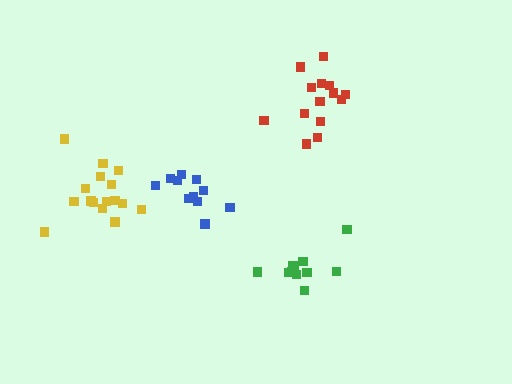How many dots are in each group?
Group 1: 14 dots, Group 2: 11 dots, Group 3: 11 dots, Group 4: 16 dots (52 total).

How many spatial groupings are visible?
There are 4 spatial groupings.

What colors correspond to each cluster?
The clusters are colored: red, green, blue, yellow.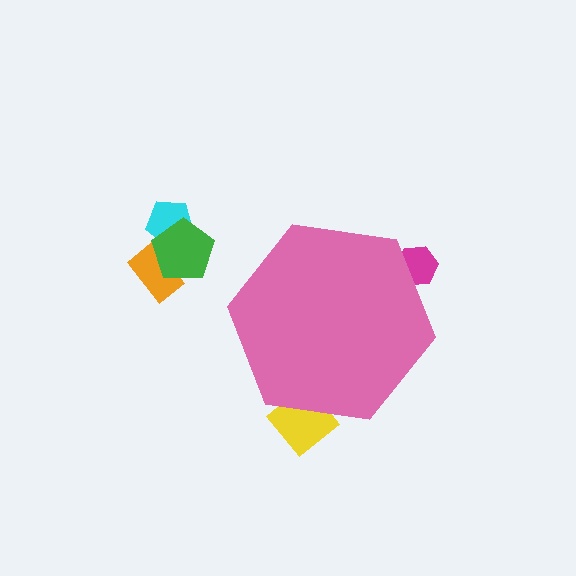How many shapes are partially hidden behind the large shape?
2 shapes are partially hidden.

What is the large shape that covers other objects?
A pink hexagon.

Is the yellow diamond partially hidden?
Yes, the yellow diamond is partially hidden behind the pink hexagon.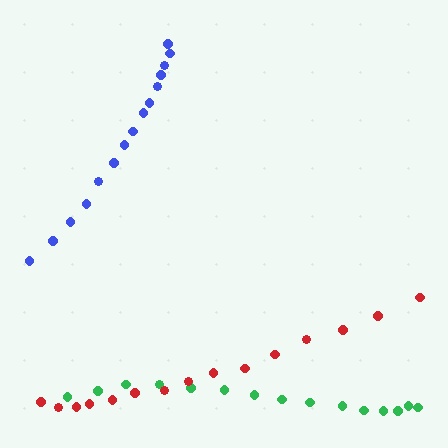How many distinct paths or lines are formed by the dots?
There are 3 distinct paths.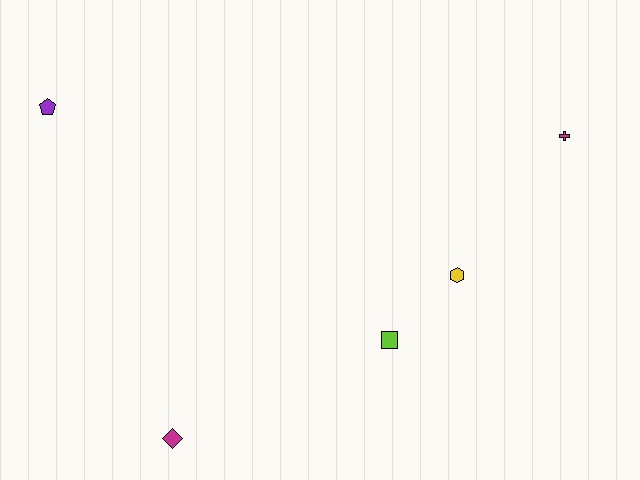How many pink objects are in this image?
There are no pink objects.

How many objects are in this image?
There are 5 objects.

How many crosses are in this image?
There is 1 cross.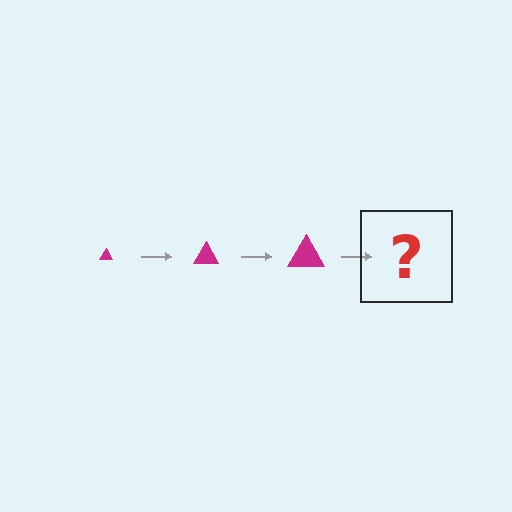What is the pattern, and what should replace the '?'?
The pattern is that the triangle gets progressively larger each step. The '?' should be a magenta triangle, larger than the previous one.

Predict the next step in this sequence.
The next step is a magenta triangle, larger than the previous one.